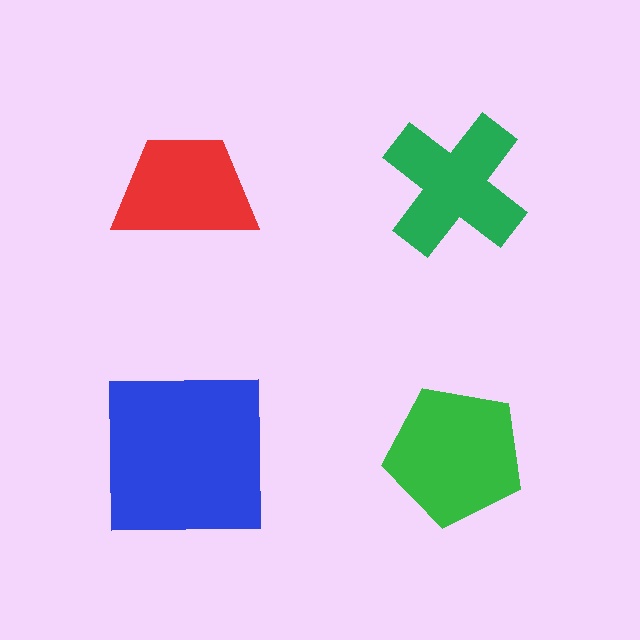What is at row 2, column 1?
A blue square.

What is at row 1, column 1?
A red trapezoid.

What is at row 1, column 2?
A green cross.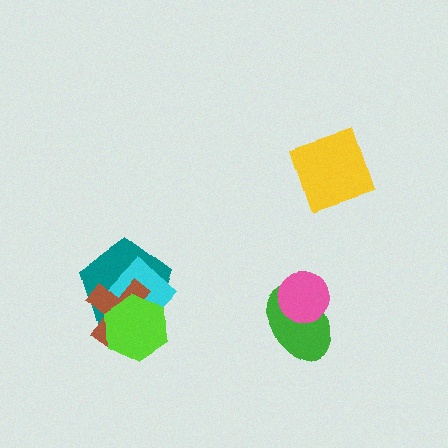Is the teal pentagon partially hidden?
Yes, it is partially covered by another shape.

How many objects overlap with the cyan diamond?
3 objects overlap with the cyan diamond.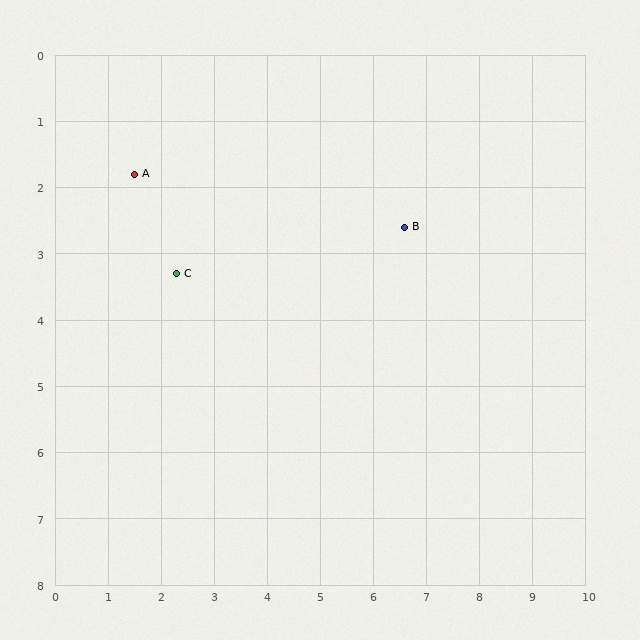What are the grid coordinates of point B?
Point B is at approximately (6.6, 2.6).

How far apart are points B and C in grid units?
Points B and C are about 4.4 grid units apart.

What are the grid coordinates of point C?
Point C is at approximately (2.3, 3.3).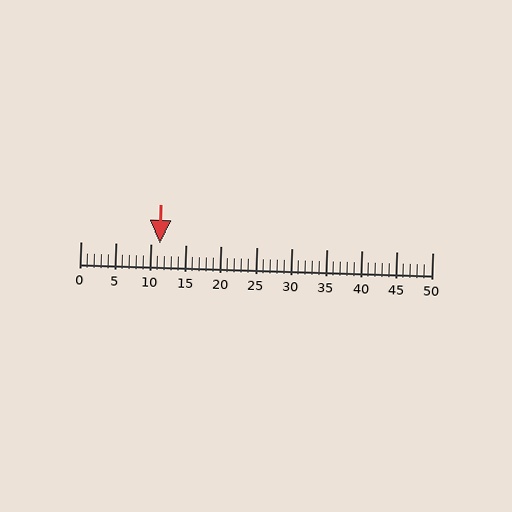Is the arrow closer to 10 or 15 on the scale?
The arrow is closer to 10.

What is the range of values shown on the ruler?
The ruler shows values from 0 to 50.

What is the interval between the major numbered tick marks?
The major tick marks are spaced 5 units apart.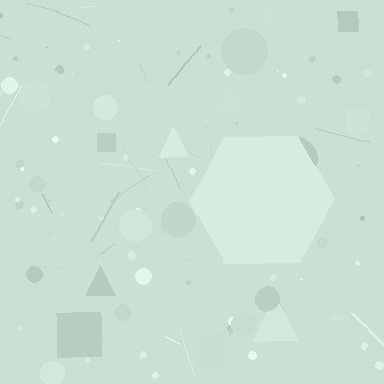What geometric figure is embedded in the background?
A hexagon is embedded in the background.